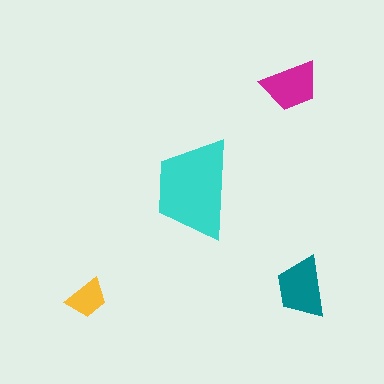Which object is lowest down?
The yellow trapezoid is bottommost.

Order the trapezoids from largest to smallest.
the cyan one, the teal one, the magenta one, the yellow one.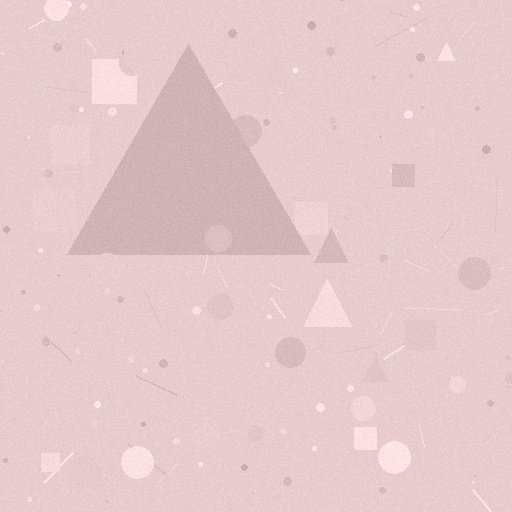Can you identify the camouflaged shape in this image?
The camouflaged shape is a triangle.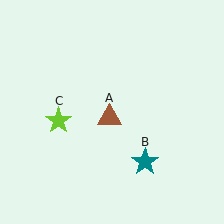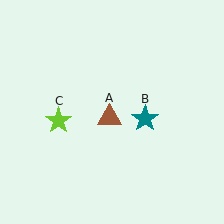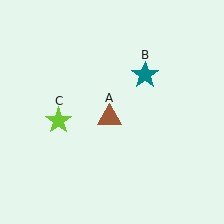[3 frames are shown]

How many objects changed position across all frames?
1 object changed position: teal star (object B).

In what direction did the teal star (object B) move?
The teal star (object B) moved up.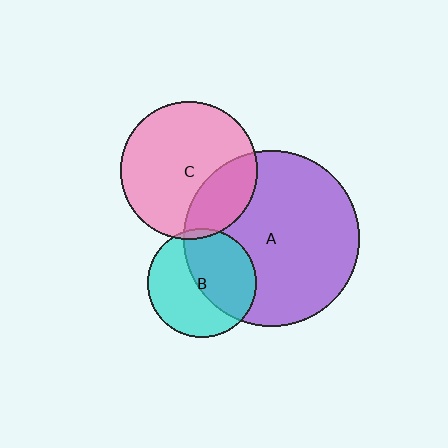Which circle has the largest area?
Circle A (purple).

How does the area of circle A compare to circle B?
Approximately 2.6 times.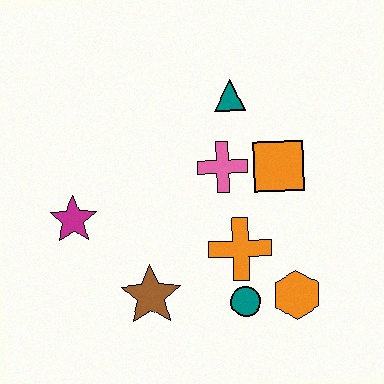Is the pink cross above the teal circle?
Yes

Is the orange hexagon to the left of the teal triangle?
No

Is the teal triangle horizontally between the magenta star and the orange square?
Yes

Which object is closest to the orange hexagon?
The teal circle is closest to the orange hexagon.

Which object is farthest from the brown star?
The teal triangle is farthest from the brown star.